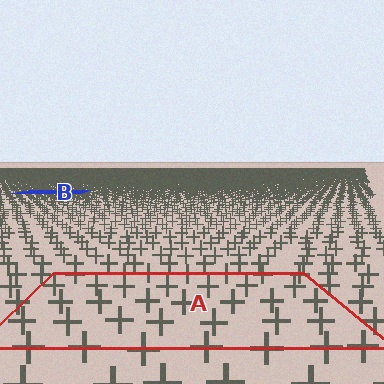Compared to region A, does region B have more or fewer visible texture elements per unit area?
Region B has more texture elements per unit area — they are packed more densely because it is farther away.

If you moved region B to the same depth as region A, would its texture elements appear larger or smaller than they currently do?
They would appear larger. At a closer depth, the same texture elements are projected at a bigger on-screen size.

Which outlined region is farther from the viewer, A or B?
Region B is farther from the viewer — the texture elements inside it appear smaller and more densely packed.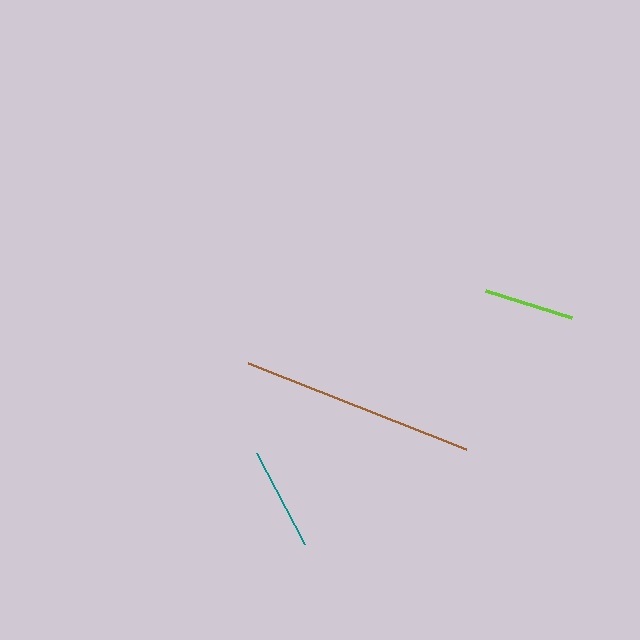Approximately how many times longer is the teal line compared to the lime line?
The teal line is approximately 1.1 times the length of the lime line.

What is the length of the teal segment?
The teal segment is approximately 102 pixels long.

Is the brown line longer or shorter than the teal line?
The brown line is longer than the teal line.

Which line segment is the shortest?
The lime line is the shortest at approximately 90 pixels.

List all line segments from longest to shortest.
From longest to shortest: brown, teal, lime.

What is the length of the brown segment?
The brown segment is approximately 234 pixels long.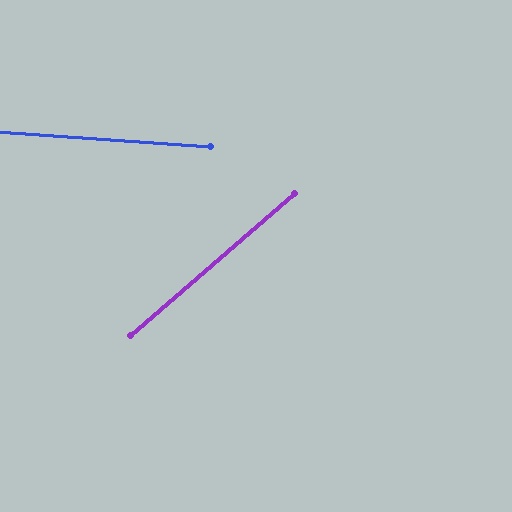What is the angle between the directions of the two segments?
Approximately 45 degrees.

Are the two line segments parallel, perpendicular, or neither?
Neither parallel nor perpendicular — they differ by about 45°.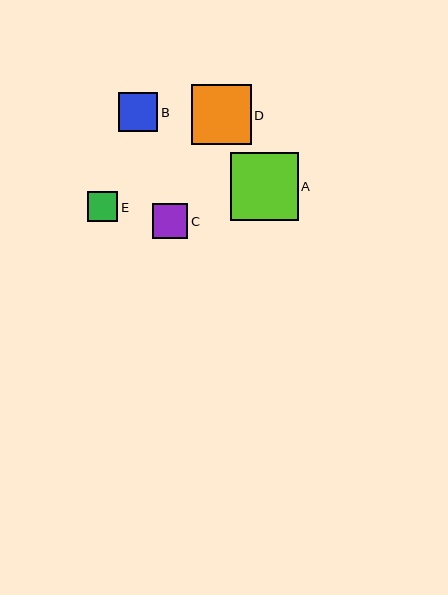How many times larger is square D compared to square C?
Square D is approximately 1.7 times the size of square C.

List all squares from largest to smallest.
From largest to smallest: A, D, B, C, E.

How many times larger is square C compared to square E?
Square C is approximately 1.2 times the size of square E.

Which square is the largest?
Square A is the largest with a size of approximately 68 pixels.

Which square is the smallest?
Square E is the smallest with a size of approximately 30 pixels.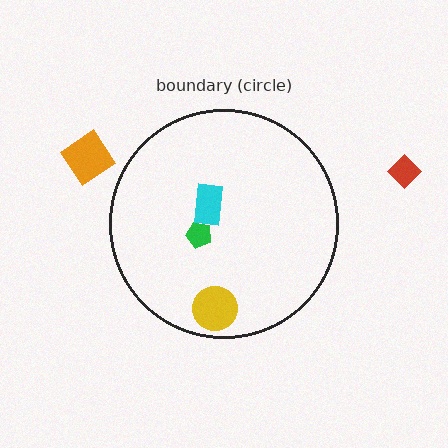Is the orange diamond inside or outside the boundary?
Outside.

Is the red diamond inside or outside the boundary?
Outside.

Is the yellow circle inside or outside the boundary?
Inside.